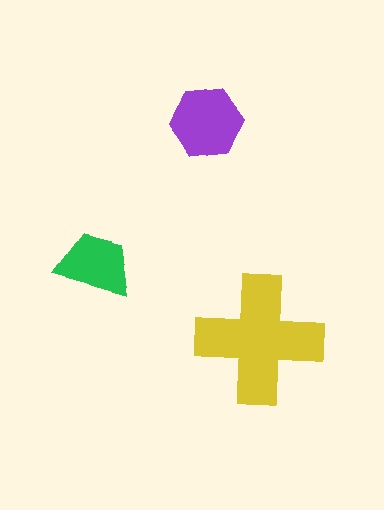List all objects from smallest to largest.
The green trapezoid, the purple hexagon, the yellow cross.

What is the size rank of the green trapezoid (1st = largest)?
3rd.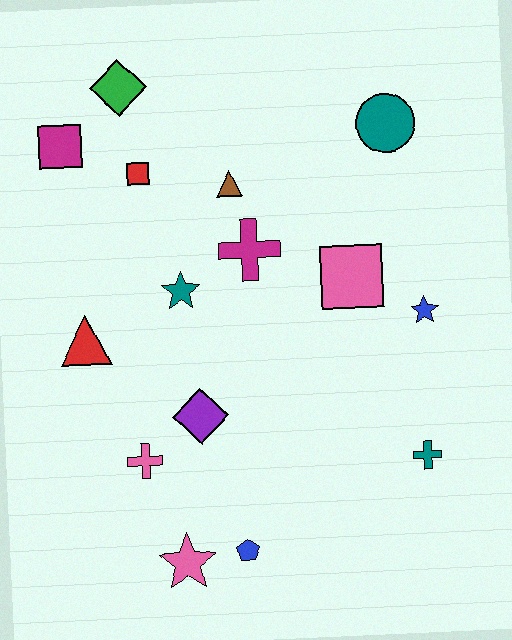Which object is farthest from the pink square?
The pink star is farthest from the pink square.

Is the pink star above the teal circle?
No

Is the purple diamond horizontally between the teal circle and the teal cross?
No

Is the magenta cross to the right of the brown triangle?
Yes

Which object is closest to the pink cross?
The purple diamond is closest to the pink cross.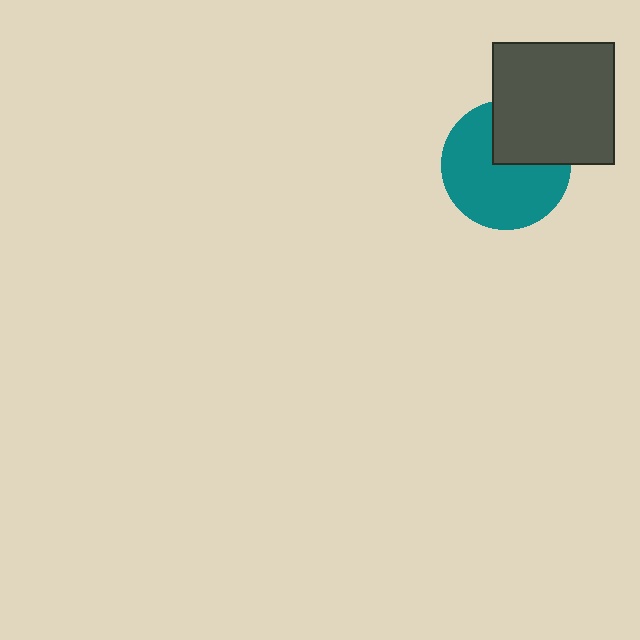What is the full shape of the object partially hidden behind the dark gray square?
The partially hidden object is a teal circle.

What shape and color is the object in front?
The object in front is a dark gray square.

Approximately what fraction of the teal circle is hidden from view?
Roughly 32% of the teal circle is hidden behind the dark gray square.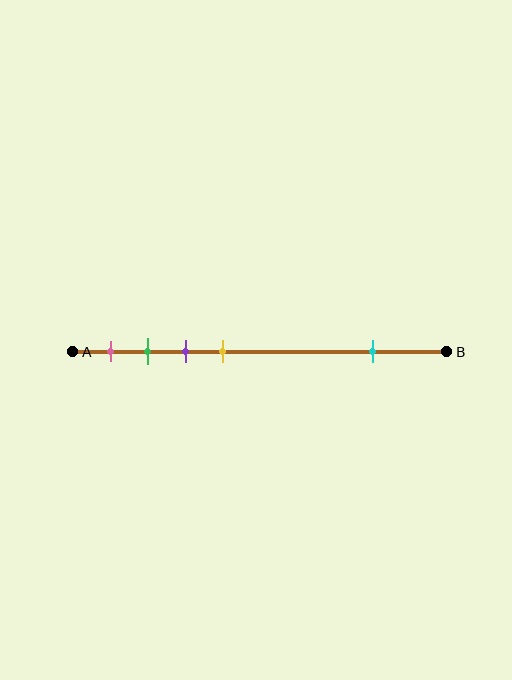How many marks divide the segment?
There are 5 marks dividing the segment.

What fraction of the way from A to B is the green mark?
The green mark is approximately 20% (0.2) of the way from A to B.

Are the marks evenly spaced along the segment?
No, the marks are not evenly spaced.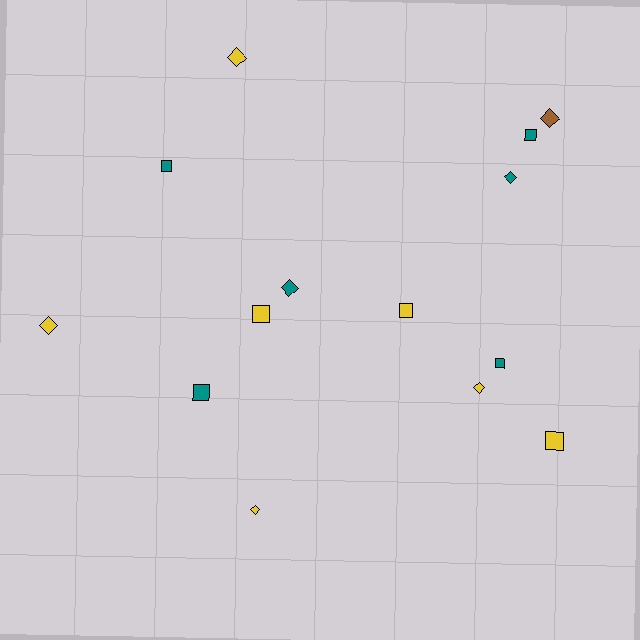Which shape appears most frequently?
Diamond, with 7 objects.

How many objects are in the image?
There are 14 objects.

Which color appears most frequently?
Yellow, with 7 objects.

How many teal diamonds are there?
There are 2 teal diamonds.